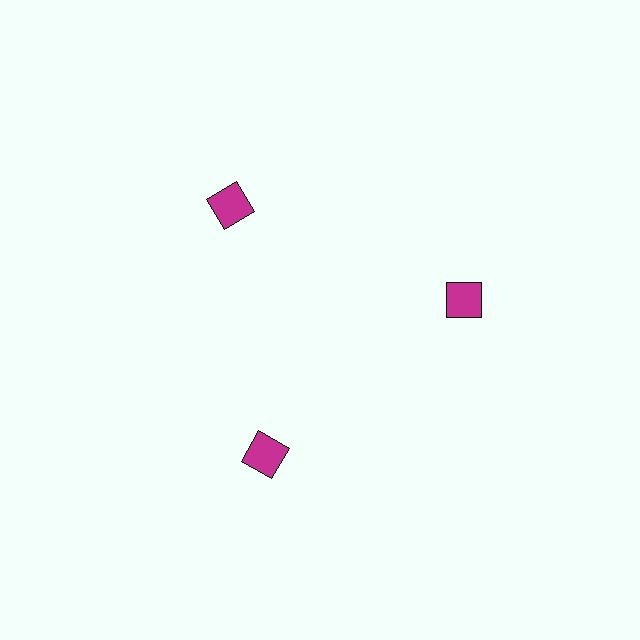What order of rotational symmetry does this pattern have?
This pattern has 3-fold rotational symmetry.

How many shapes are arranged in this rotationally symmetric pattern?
There are 3 shapes, arranged in 3 groups of 1.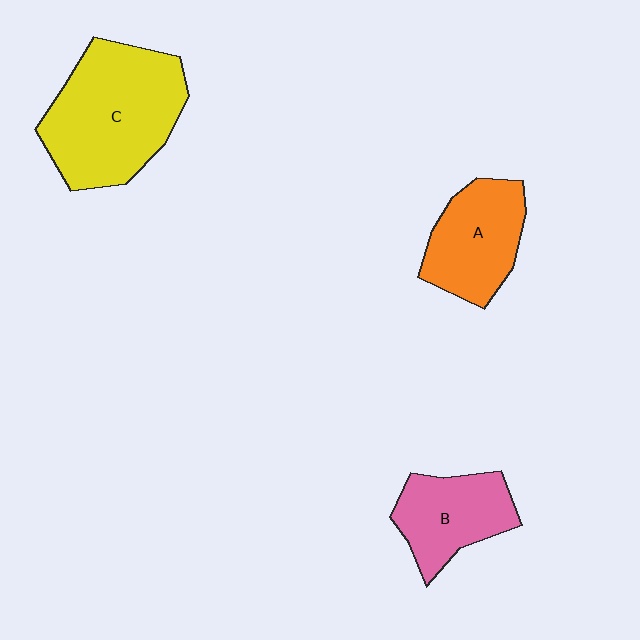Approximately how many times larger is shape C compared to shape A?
Approximately 1.7 times.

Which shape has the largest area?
Shape C (yellow).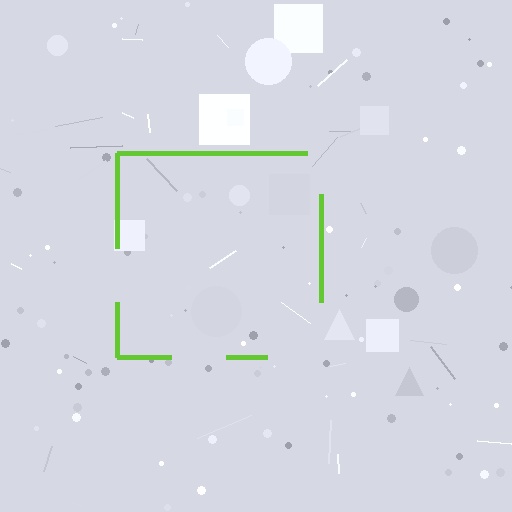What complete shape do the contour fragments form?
The contour fragments form a square.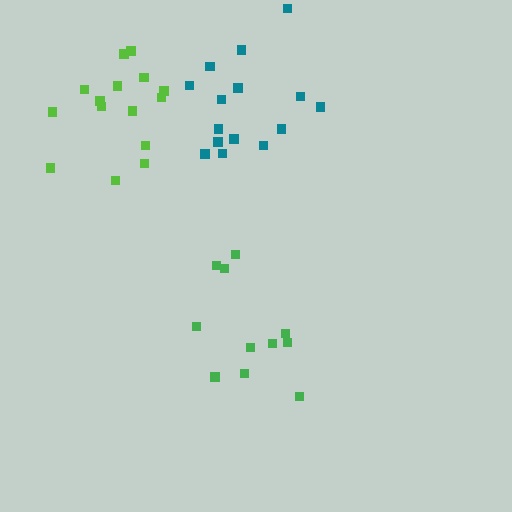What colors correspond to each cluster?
The clusters are colored: teal, lime, green.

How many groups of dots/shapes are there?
There are 3 groups.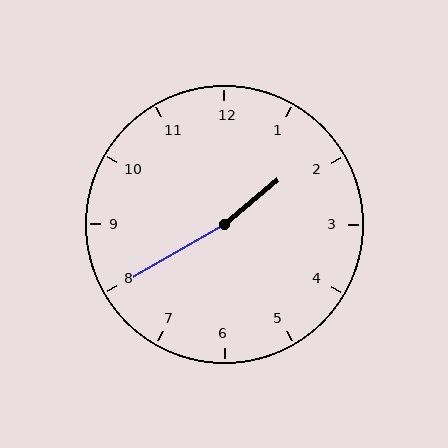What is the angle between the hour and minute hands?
Approximately 170 degrees.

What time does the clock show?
1:40.